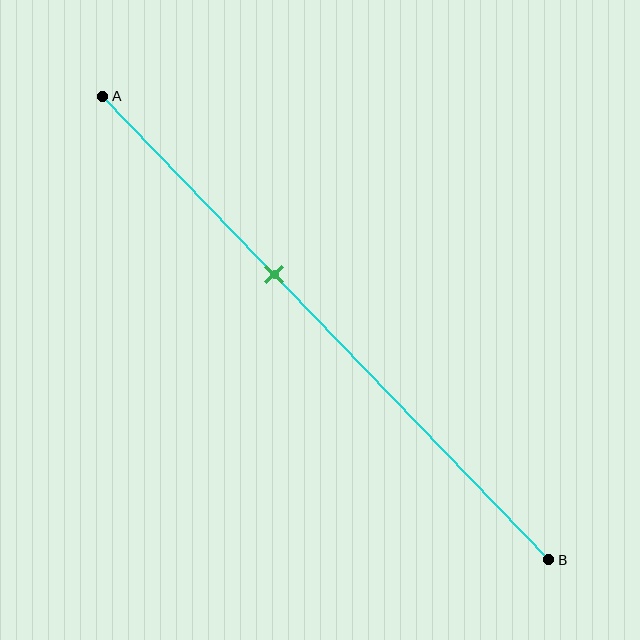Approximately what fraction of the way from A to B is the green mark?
The green mark is approximately 40% of the way from A to B.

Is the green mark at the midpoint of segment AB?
No, the mark is at about 40% from A, not at the 50% midpoint.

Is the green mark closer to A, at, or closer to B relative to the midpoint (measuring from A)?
The green mark is closer to point A than the midpoint of segment AB.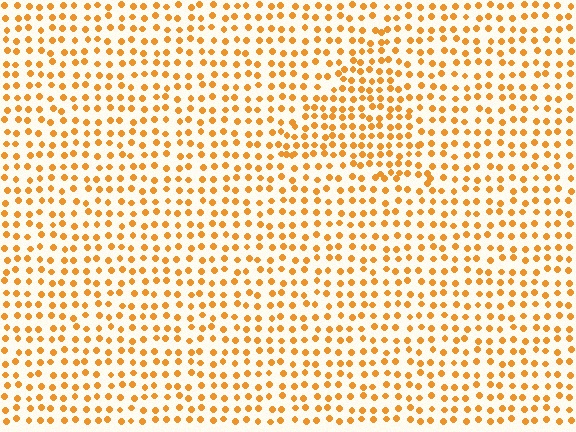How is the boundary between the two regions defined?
The boundary is defined by a change in element density (approximately 1.5x ratio). All elements are the same color, size, and shape.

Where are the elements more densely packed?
The elements are more densely packed inside the triangle boundary.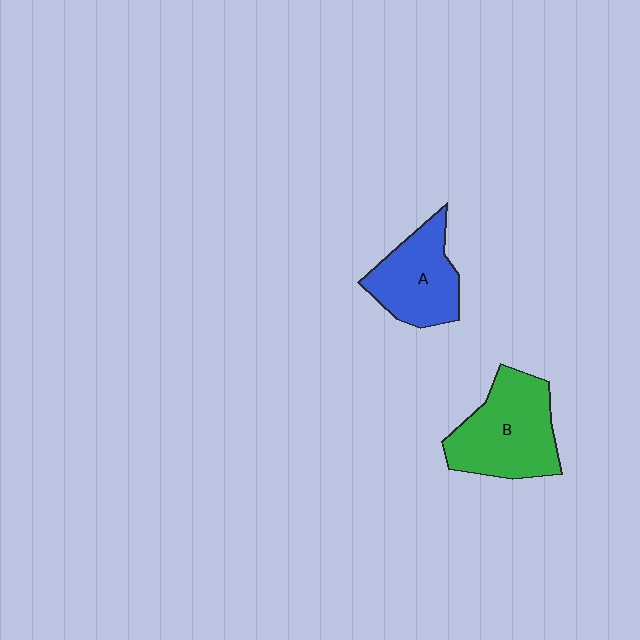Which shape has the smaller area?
Shape A (blue).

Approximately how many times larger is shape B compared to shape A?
Approximately 1.3 times.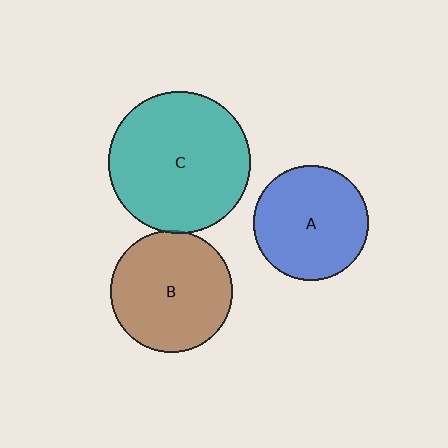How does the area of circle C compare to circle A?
Approximately 1.5 times.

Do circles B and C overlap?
Yes.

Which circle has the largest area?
Circle C (teal).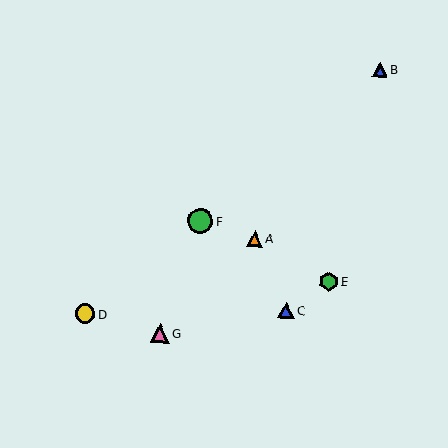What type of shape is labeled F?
Shape F is a green circle.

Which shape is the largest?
The green circle (labeled F) is the largest.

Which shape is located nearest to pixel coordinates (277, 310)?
The blue triangle (labeled C) at (286, 310) is nearest to that location.